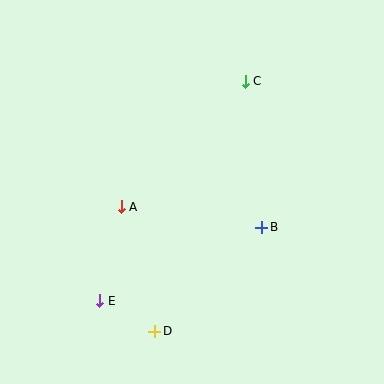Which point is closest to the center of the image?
Point A at (121, 207) is closest to the center.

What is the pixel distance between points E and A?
The distance between E and A is 96 pixels.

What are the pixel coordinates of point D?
Point D is at (155, 331).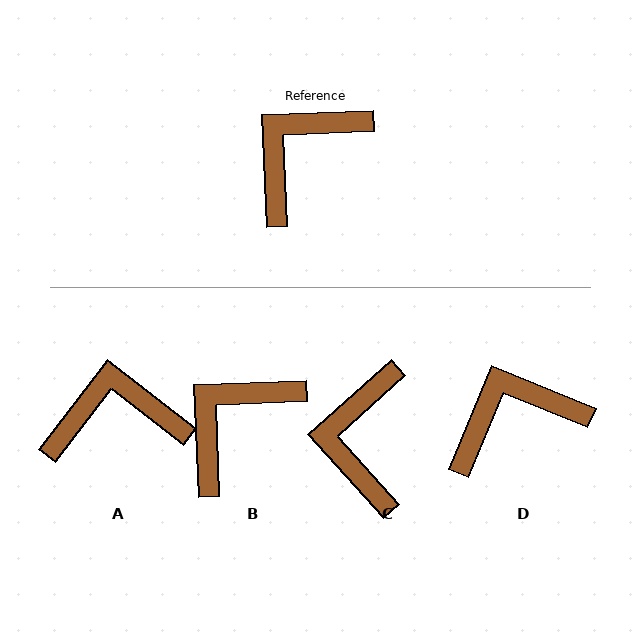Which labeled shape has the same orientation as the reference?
B.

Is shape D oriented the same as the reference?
No, it is off by about 25 degrees.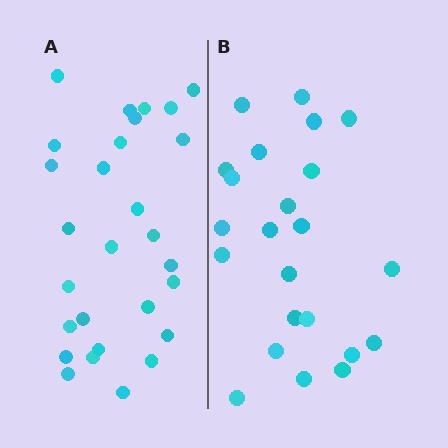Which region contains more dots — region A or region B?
Region A (the left region) has more dots.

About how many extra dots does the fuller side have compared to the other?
Region A has about 5 more dots than region B.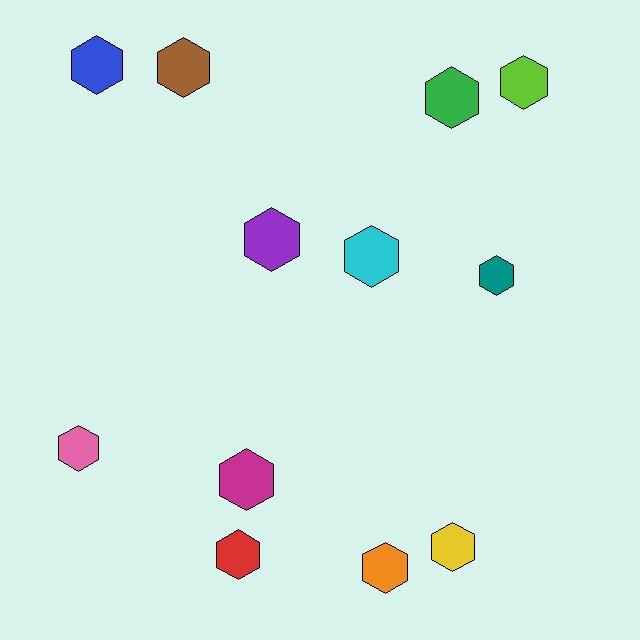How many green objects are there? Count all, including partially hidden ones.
There is 1 green object.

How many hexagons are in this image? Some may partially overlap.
There are 12 hexagons.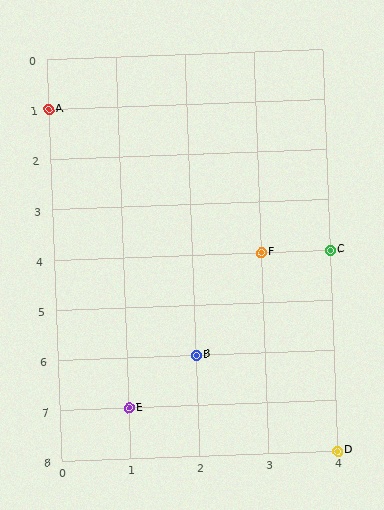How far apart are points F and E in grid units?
Points F and E are 2 columns and 3 rows apart (about 3.6 grid units diagonally).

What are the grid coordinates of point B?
Point B is at grid coordinates (2, 6).